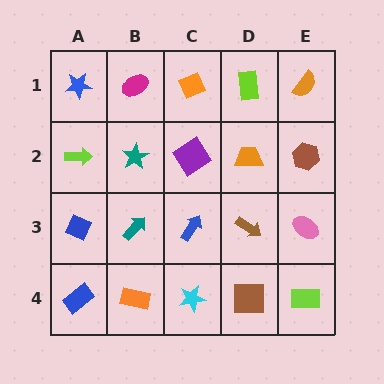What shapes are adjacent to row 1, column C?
A purple diamond (row 2, column C), a magenta ellipse (row 1, column B), a lime rectangle (row 1, column D).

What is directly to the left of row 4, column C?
An orange rectangle.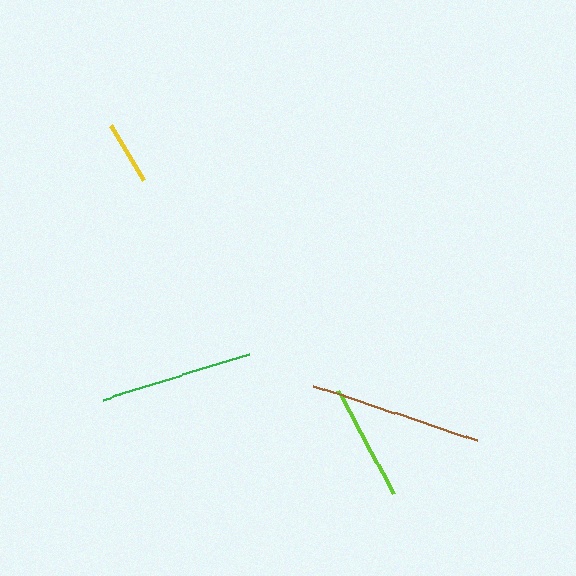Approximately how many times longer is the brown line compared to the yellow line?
The brown line is approximately 2.7 times the length of the yellow line.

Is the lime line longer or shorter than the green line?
The green line is longer than the lime line.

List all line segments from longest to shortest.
From longest to shortest: brown, green, lime, yellow.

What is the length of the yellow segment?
The yellow segment is approximately 64 pixels long.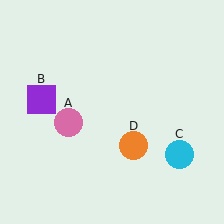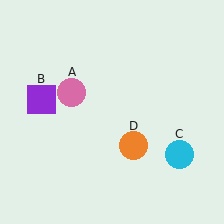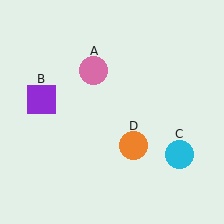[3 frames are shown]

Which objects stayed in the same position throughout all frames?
Purple square (object B) and cyan circle (object C) and orange circle (object D) remained stationary.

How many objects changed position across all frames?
1 object changed position: pink circle (object A).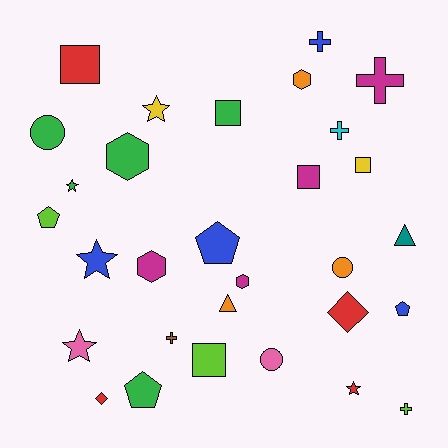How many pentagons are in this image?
There are 4 pentagons.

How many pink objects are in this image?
There are 2 pink objects.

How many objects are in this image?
There are 30 objects.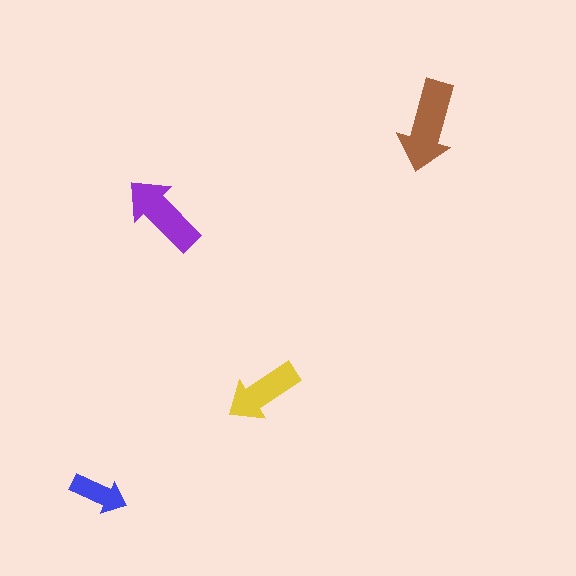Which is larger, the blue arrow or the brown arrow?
The brown one.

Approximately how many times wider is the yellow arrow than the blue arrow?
About 1.5 times wider.